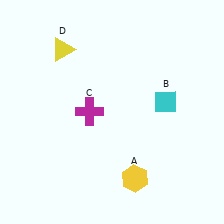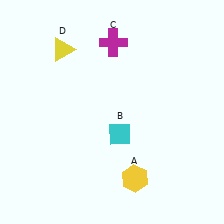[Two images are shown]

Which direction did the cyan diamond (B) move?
The cyan diamond (B) moved left.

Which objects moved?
The objects that moved are: the cyan diamond (B), the magenta cross (C).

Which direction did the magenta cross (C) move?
The magenta cross (C) moved up.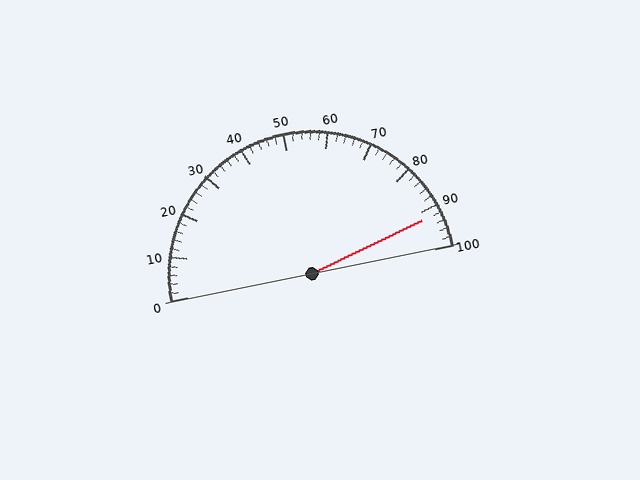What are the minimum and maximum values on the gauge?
The gauge ranges from 0 to 100.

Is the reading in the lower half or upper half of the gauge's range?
The reading is in the upper half of the range (0 to 100).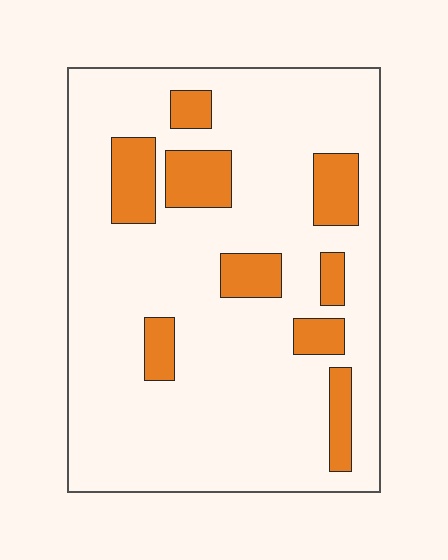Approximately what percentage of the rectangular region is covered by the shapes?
Approximately 15%.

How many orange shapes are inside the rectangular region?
9.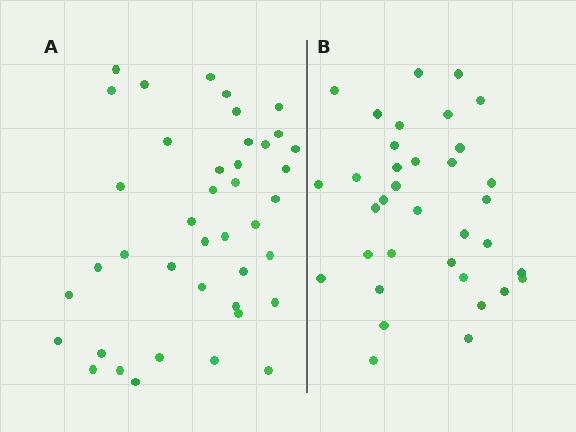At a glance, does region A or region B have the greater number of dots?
Region A (the left region) has more dots.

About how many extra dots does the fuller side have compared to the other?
Region A has about 6 more dots than region B.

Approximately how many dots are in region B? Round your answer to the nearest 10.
About 40 dots. (The exact count is 35, which rounds to 40.)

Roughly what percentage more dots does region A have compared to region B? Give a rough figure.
About 15% more.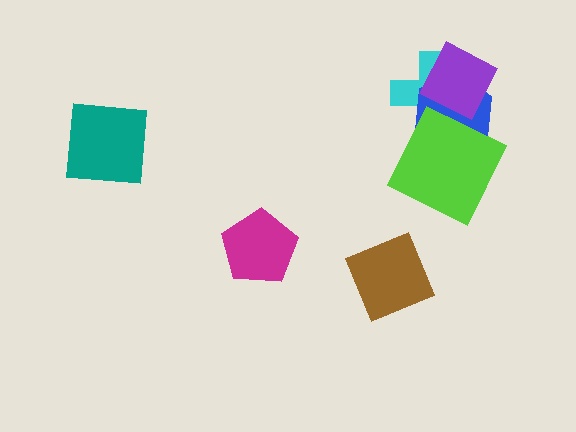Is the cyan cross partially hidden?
Yes, it is partially covered by another shape.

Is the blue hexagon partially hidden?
Yes, it is partially covered by another shape.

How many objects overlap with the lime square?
2 objects overlap with the lime square.